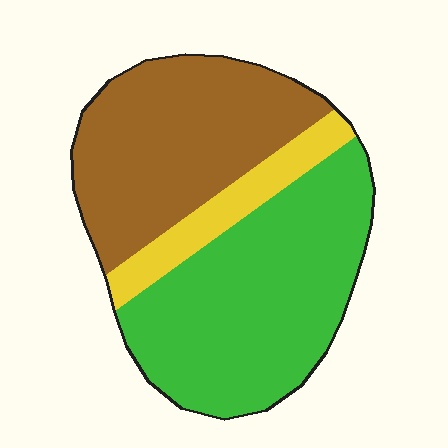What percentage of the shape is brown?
Brown covers roughly 40% of the shape.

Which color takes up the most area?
Green, at roughly 50%.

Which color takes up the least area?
Yellow, at roughly 10%.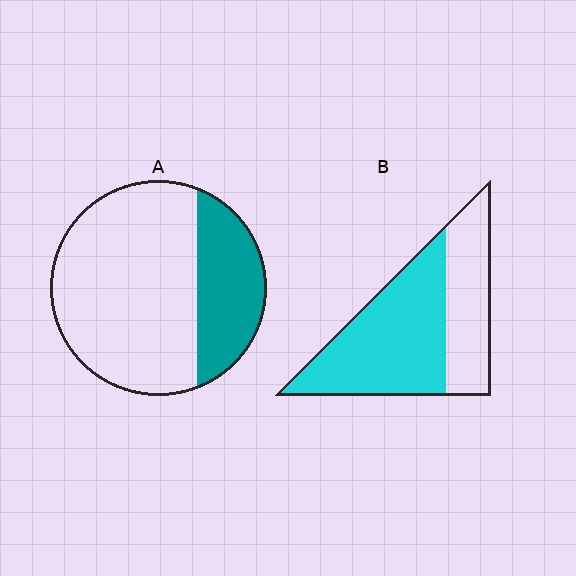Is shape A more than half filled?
No.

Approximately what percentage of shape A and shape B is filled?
A is approximately 30% and B is approximately 65%.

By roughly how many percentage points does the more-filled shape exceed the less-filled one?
By roughly 35 percentage points (B over A).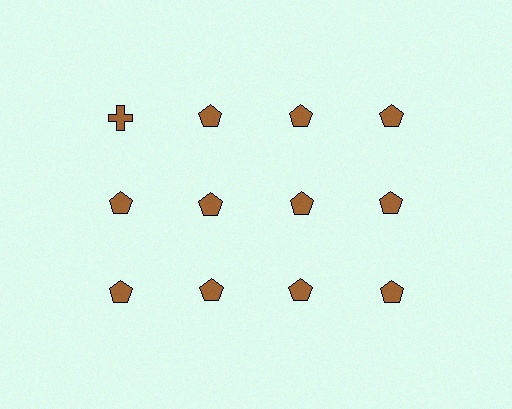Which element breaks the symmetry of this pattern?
The brown cross in the top row, leftmost column breaks the symmetry. All other shapes are brown pentagons.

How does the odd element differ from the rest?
It has a different shape: cross instead of pentagon.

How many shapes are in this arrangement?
There are 12 shapes arranged in a grid pattern.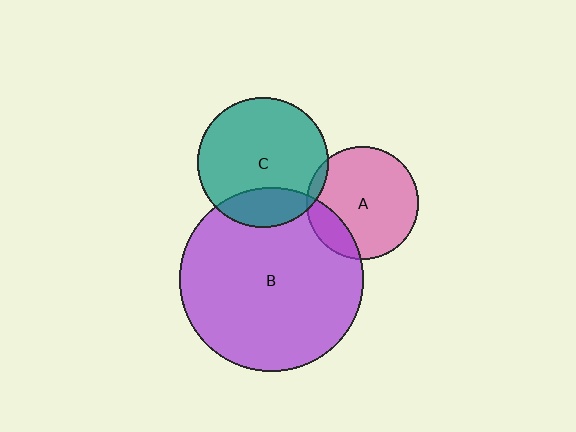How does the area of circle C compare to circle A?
Approximately 1.3 times.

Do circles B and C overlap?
Yes.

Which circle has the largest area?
Circle B (purple).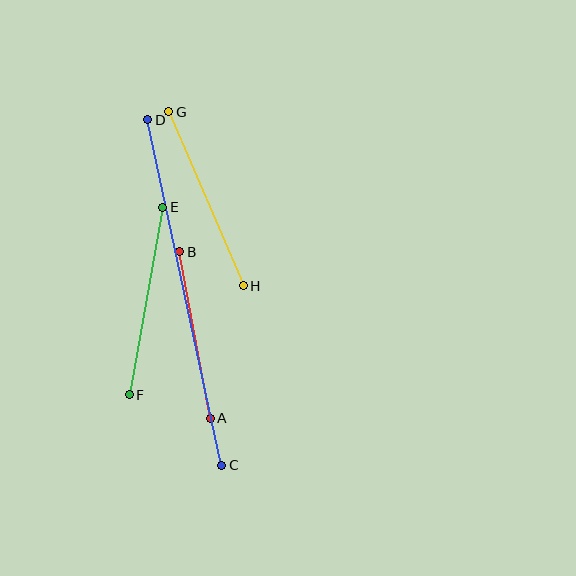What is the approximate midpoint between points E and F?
The midpoint is at approximately (146, 301) pixels.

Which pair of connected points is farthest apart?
Points C and D are farthest apart.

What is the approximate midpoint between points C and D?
The midpoint is at approximately (185, 292) pixels.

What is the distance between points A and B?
The distance is approximately 169 pixels.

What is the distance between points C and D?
The distance is approximately 353 pixels.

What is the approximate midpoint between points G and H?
The midpoint is at approximately (206, 199) pixels.